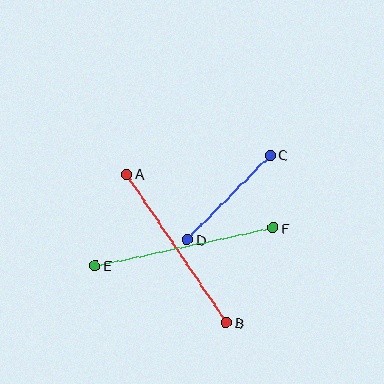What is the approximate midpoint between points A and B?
The midpoint is at approximately (177, 248) pixels.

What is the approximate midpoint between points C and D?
The midpoint is at approximately (229, 197) pixels.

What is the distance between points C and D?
The distance is approximately 118 pixels.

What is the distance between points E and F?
The distance is approximately 182 pixels.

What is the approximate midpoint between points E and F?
The midpoint is at approximately (184, 247) pixels.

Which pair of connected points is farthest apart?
Points E and F are farthest apart.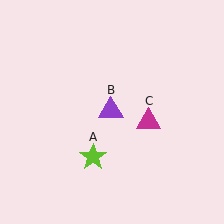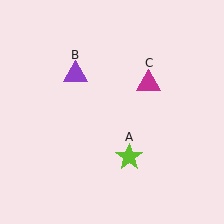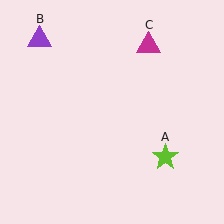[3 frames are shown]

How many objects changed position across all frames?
3 objects changed position: lime star (object A), purple triangle (object B), magenta triangle (object C).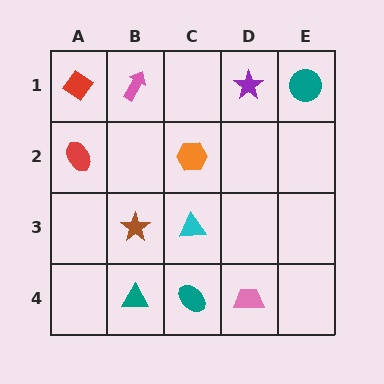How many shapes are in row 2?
2 shapes.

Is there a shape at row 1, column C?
No, that cell is empty.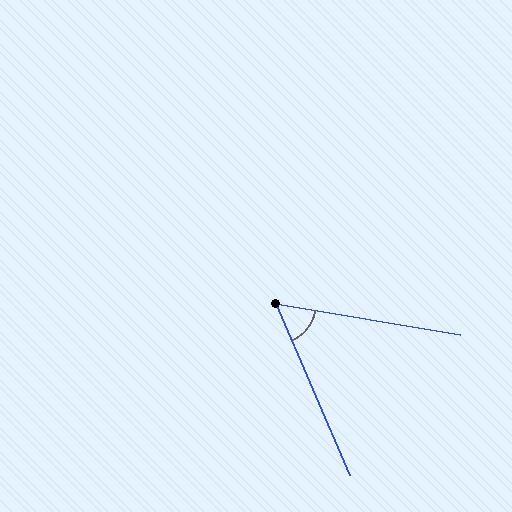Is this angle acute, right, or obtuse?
It is acute.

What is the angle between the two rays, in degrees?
Approximately 57 degrees.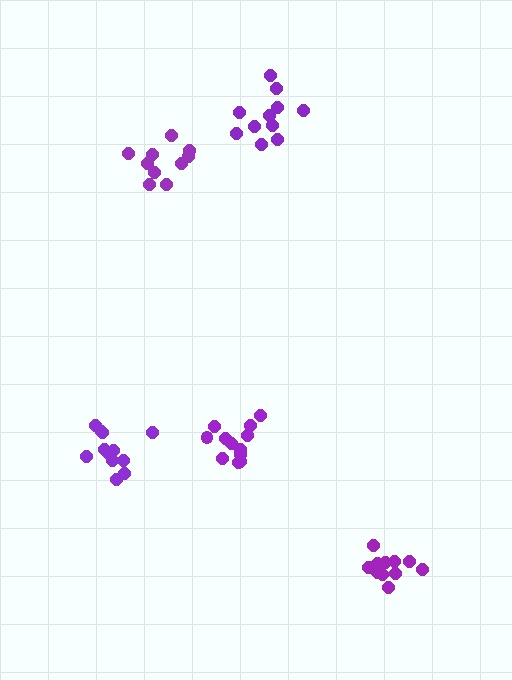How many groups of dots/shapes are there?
There are 5 groups.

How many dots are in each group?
Group 1: 11 dots, Group 2: 12 dots, Group 3: 11 dots, Group 4: 10 dots, Group 5: 12 dots (56 total).